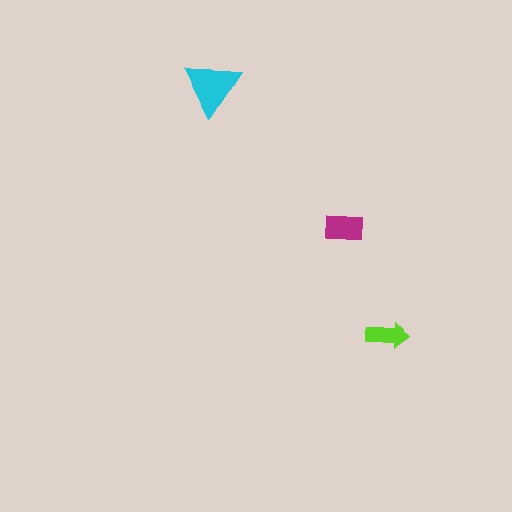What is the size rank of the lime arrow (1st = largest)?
3rd.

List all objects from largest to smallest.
The cyan triangle, the magenta rectangle, the lime arrow.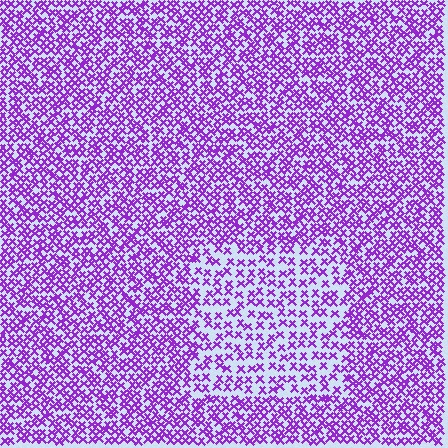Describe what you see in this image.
The image contains small purple elements arranged at two different densities. A rectangle-shaped region is visible where the elements are less densely packed than the surrounding area.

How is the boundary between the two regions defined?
The boundary is defined by a change in element density (approximately 1.8x ratio). All elements are the same color, size, and shape.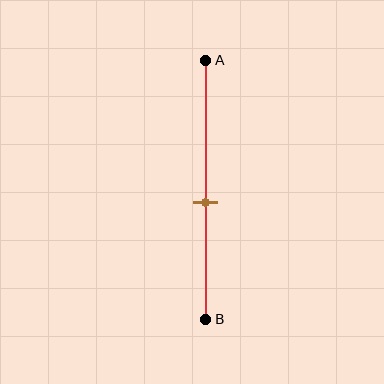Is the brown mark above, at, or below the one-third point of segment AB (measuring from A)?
The brown mark is below the one-third point of segment AB.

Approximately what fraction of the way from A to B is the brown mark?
The brown mark is approximately 55% of the way from A to B.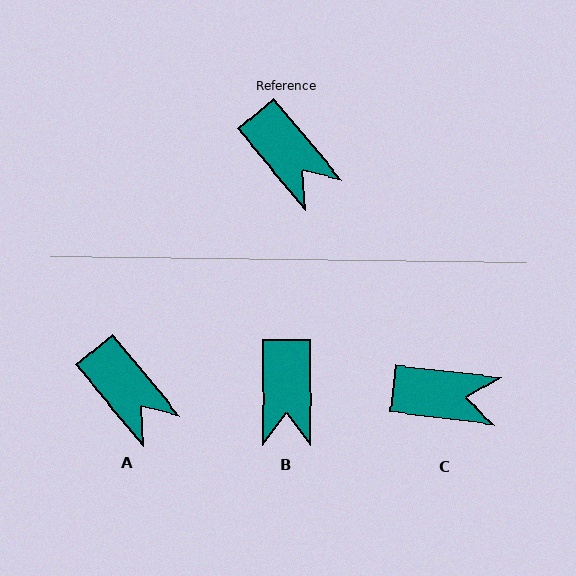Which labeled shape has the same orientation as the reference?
A.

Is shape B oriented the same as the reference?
No, it is off by about 40 degrees.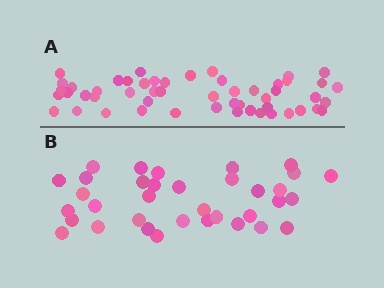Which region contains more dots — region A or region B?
Region A (the top region) has more dots.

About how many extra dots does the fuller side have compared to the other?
Region A has approximately 15 more dots than region B.